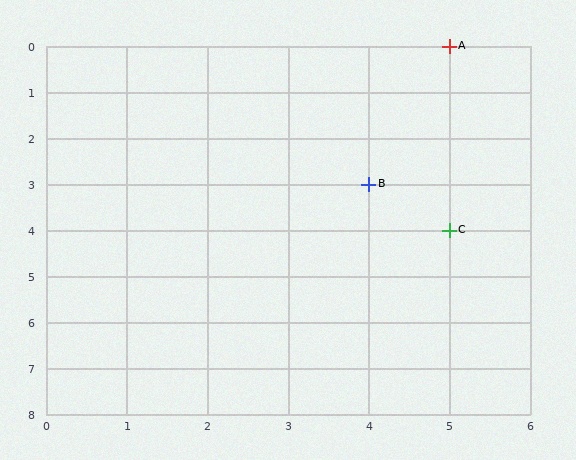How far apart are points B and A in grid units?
Points B and A are 1 column and 3 rows apart (about 3.2 grid units diagonally).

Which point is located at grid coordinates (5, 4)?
Point C is at (5, 4).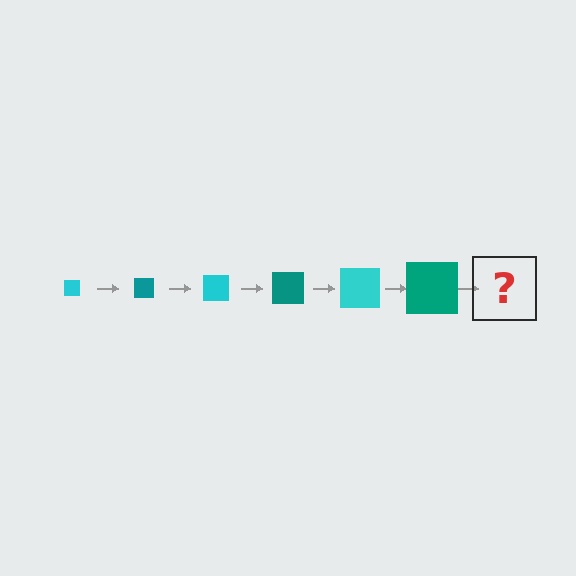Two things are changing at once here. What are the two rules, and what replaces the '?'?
The two rules are that the square grows larger each step and the color cycles through cyan and teal. The '?' should be a cyan square, larger than the previous one.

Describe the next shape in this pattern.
It should be a cyan square, larger than the previous one.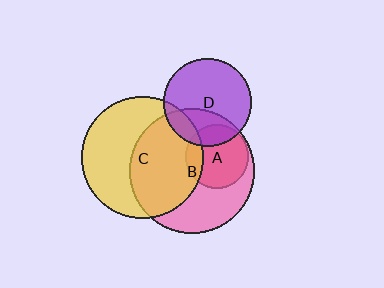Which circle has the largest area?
Circle B (pink).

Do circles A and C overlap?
Yes.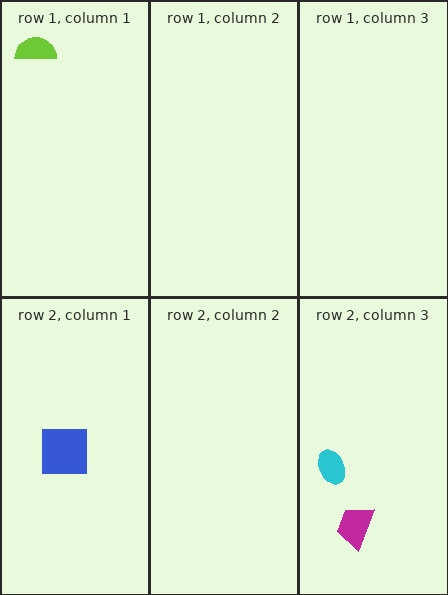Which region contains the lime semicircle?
The row 1, column 1 region.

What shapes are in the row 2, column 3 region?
The magenta trapezoid, the cyan ellipse.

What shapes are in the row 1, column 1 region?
The lime semicircle.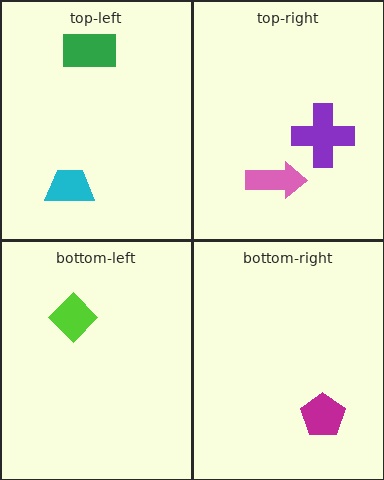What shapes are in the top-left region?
The cyan trapezoid, the green rectangle.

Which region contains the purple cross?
The top-right region.